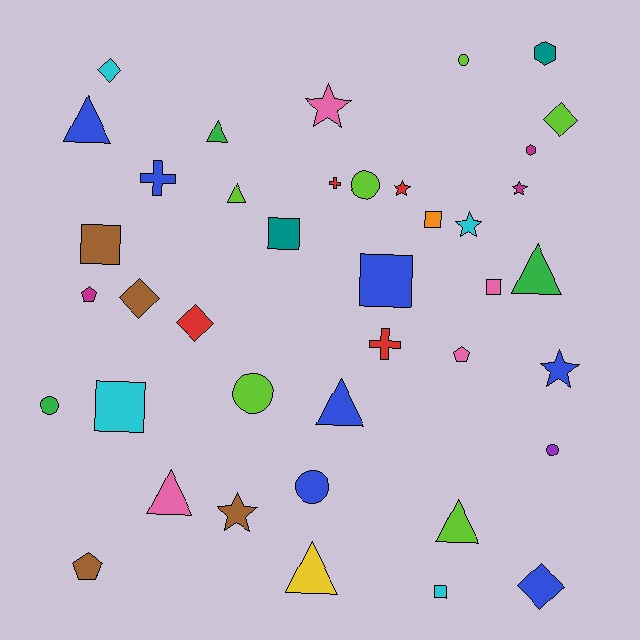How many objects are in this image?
There are 40 objects.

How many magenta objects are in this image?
There are 3 magenta objects.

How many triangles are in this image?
There are 8 triangles.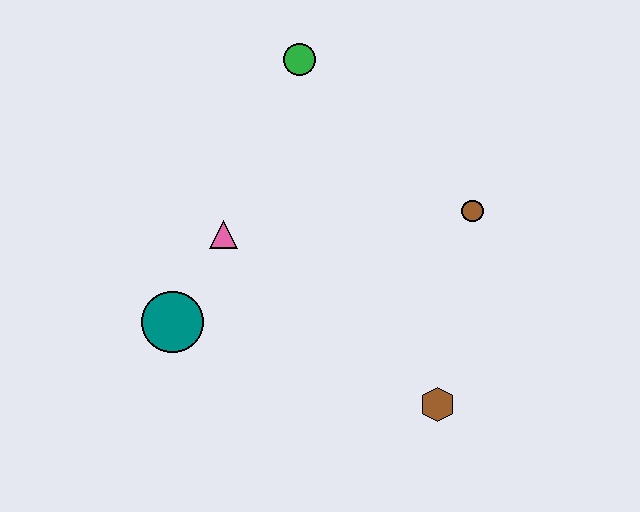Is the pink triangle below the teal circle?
No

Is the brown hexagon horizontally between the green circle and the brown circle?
Yes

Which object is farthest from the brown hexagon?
The green circle is farthest from the brown hexagon.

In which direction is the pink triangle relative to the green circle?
The pink triangle is below the green circle.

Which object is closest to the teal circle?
The pink triangle is closest to the teal circle.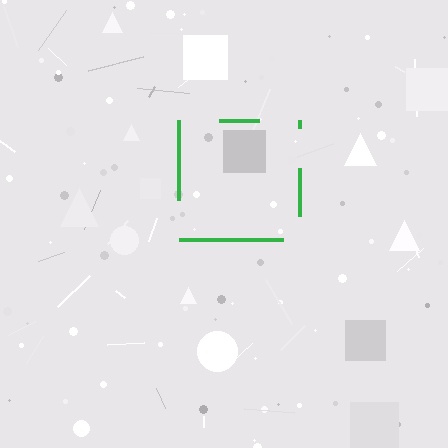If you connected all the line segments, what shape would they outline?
They would outline a square.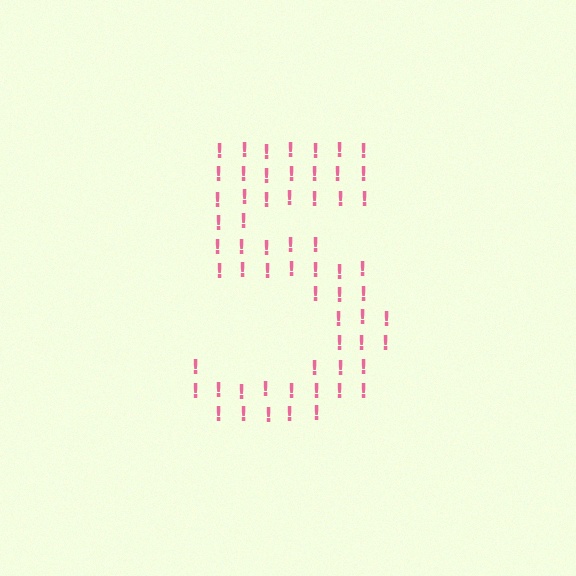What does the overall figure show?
The overall figure shows the digit 5.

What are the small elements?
The small elements are exclamation marks.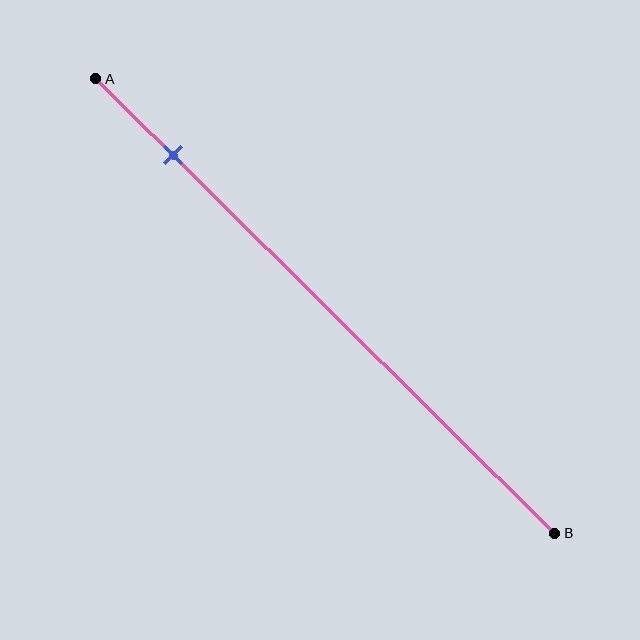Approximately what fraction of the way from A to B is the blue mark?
The blue mark is approximately 15% of the way from A to B.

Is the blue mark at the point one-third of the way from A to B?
No, the mark is at about 15% from A, not at the 33% one-third point.